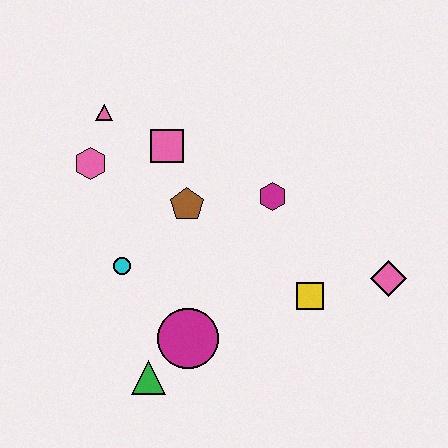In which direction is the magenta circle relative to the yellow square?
The magenta circle is to the left of the yellow square.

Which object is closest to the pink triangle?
The pink hexagon is closest to the pink triangle.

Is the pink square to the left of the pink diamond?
Yes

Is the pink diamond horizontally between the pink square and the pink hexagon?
No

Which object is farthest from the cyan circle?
The pink diamond is farthest from the cyan circle.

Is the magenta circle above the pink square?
No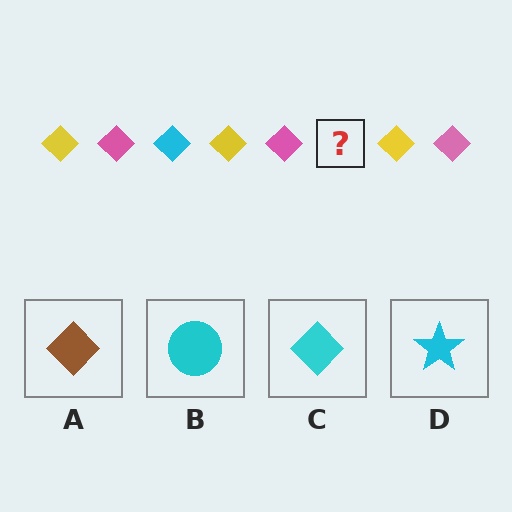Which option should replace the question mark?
Option C.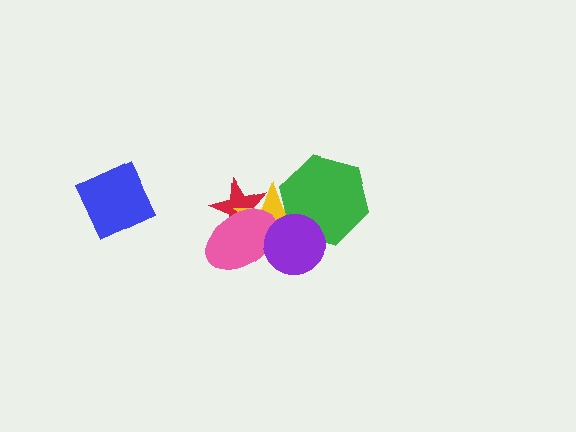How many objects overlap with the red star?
2 objects overlap with the red star.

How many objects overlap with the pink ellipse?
3 objects overlap with the pink ellipse.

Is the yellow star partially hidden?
Yes, it is partially covered by another shape.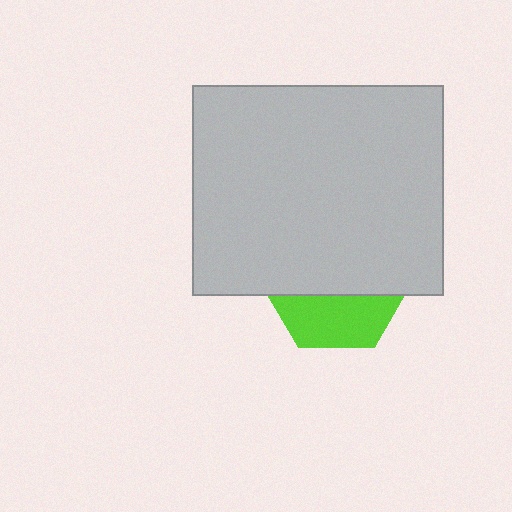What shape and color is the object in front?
The object in front is a light gray rectangle.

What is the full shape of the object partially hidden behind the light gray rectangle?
The partially hidden object is a lime hexagon.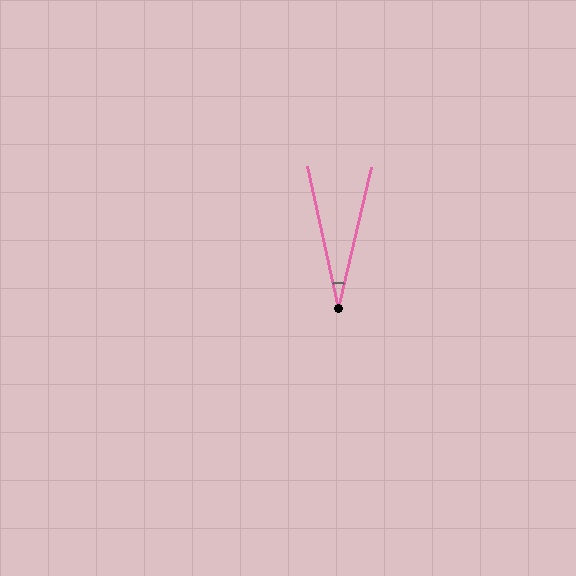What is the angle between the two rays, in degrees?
Approximately 25 degrees.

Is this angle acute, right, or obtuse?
It is acute.